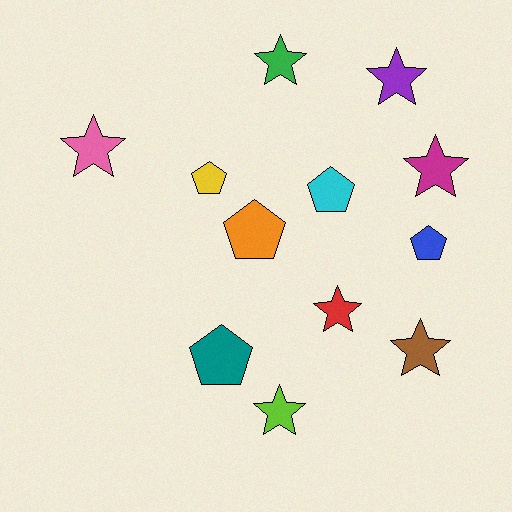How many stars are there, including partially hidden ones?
There are 7 stars.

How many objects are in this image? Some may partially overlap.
There are 12 objects.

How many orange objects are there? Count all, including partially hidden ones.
There is 1 orange object.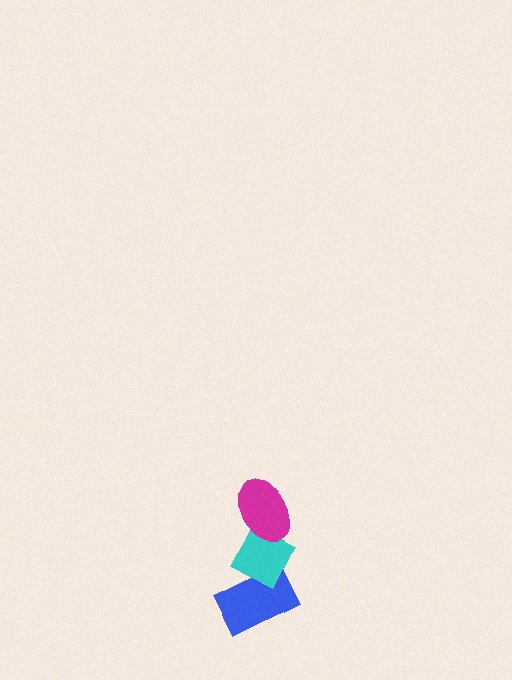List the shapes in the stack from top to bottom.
From top to bottom: the magenta ellipse, the cyan diamond, the blue rectangle.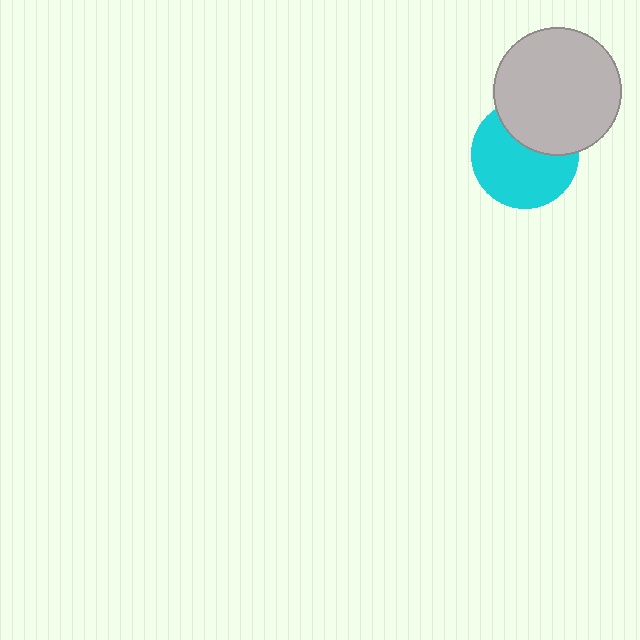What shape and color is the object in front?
The object in front is a light gray circle.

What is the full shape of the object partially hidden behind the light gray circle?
The partially hidden object is a cyan circle.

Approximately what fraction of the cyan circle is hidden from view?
Roughly 34% of the cyan circle is hidden behind the light gray circle.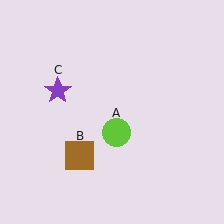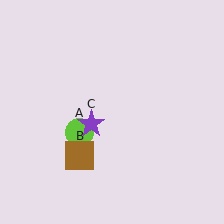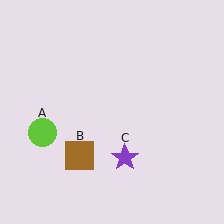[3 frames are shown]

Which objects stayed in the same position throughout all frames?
Brown square (object B) remained stationary.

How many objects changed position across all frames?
2 objects changed position: lime circle (object A), purple star (object C).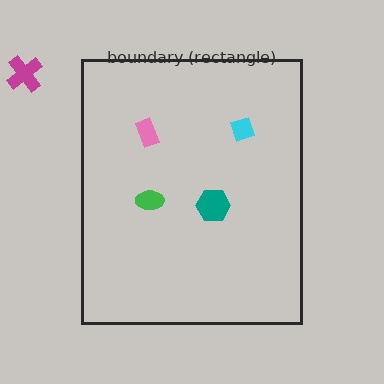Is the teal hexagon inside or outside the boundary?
Inside.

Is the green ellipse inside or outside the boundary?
Inside.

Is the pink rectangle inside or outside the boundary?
Inside.